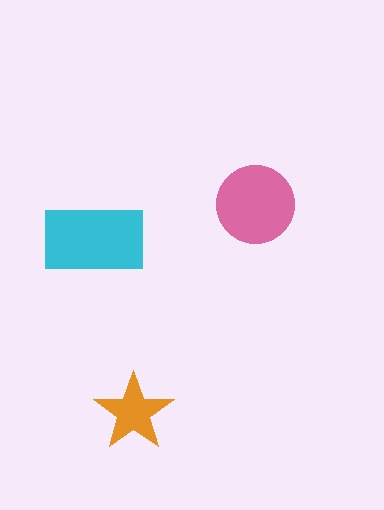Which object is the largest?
The cyan rectangle.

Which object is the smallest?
The orange star.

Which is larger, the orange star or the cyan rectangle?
The cyan rectangle.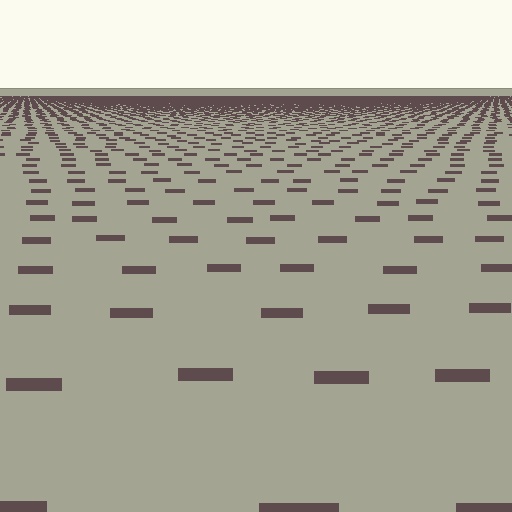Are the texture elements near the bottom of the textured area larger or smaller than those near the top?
Larger. Near the bottom, elements are closer to the viewer and appear at a bigger on-screen size.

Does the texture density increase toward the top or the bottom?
Density increases toward the top.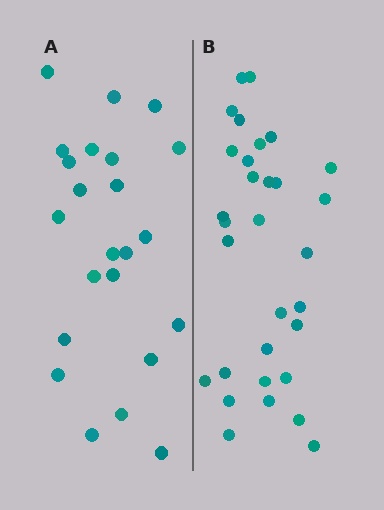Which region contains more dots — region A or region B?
Region B (the right region) has more dots.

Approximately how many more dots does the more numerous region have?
Region B has roughly 8 or so more dots than region A.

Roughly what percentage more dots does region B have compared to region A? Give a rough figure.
About 35% more.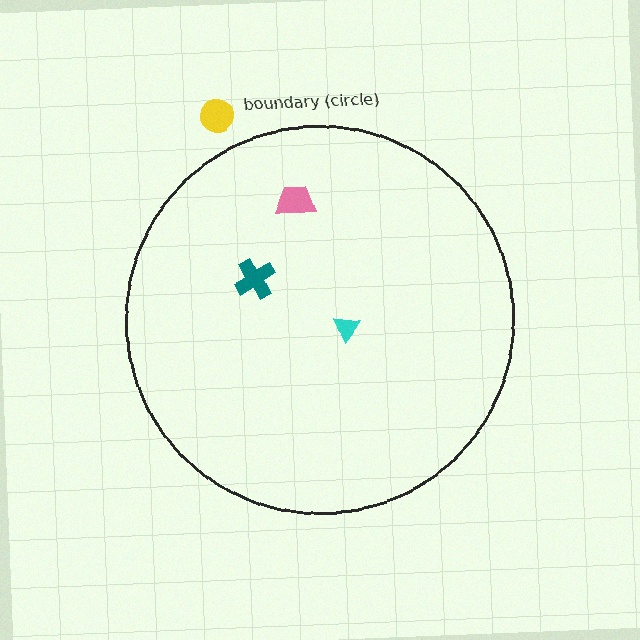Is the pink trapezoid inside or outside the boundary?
Inside.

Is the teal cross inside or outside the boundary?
Inside.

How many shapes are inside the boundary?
3 inside, 1 outside.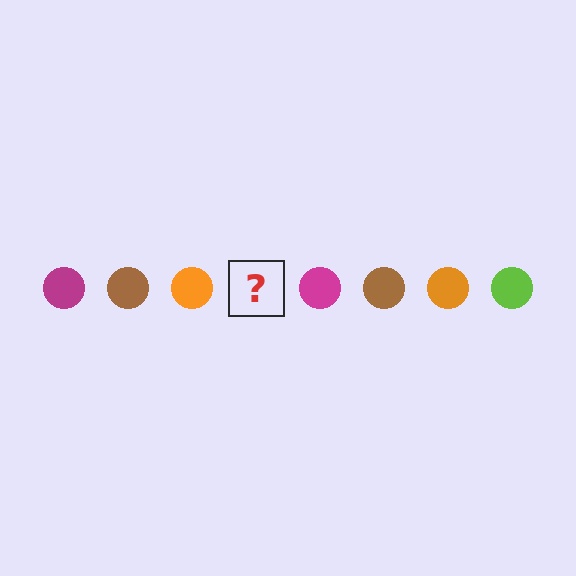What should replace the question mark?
The question mark should be replaced with a lime circle.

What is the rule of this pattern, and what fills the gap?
The rule is that the pattern cycles through magenta, brown, orange, lime circles. The gap should be filled with a lime circle.